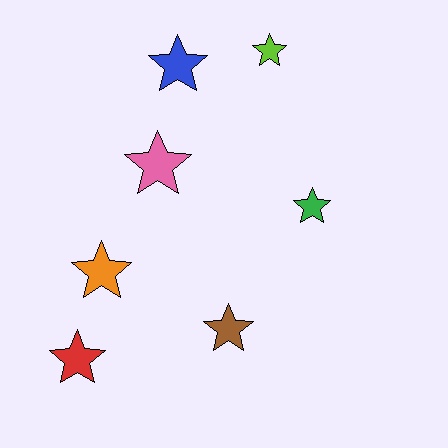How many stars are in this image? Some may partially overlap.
There are 7 stars.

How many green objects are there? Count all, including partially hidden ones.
There is 1 green object.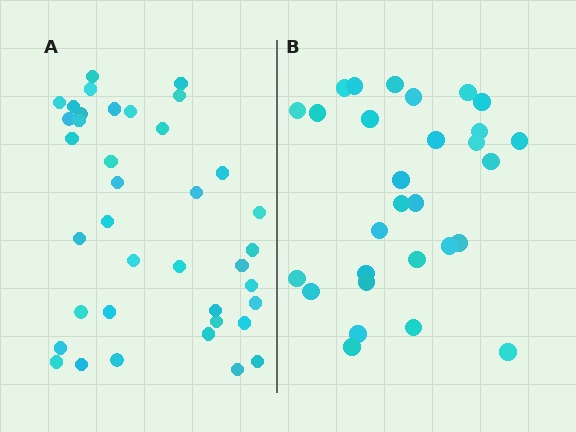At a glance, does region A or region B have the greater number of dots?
Region A (the left region) has more dots.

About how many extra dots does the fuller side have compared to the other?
Region A has roughly 8 or so more dots than region B.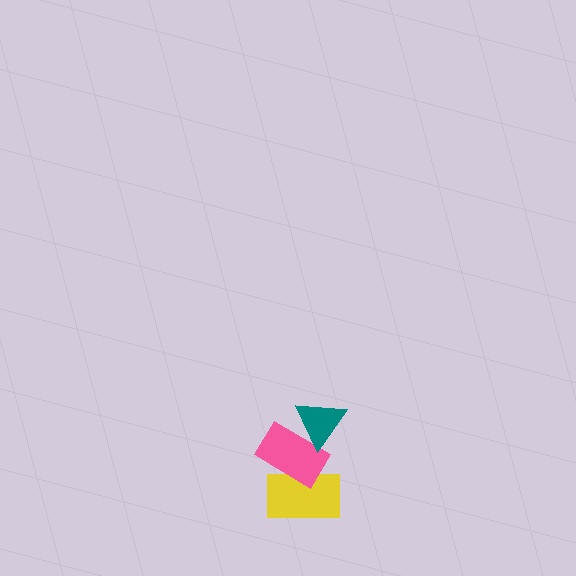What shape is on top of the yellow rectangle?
The pink rectangle is on top of the yellow rectangle.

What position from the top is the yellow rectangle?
The yellow rectangle is 3rd from the top.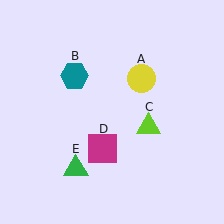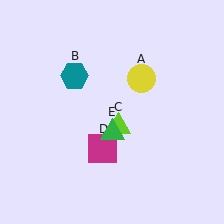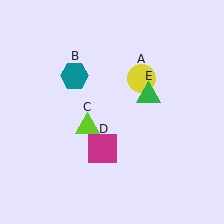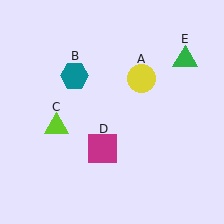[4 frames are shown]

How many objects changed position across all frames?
2 objects changed position: lime triangle (object C), green triangle (object E).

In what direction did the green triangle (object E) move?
The green triangle (object E) moved up and to the right.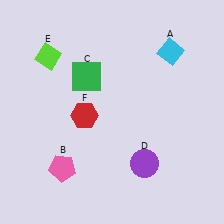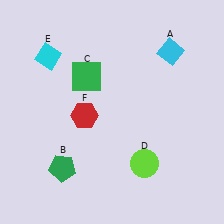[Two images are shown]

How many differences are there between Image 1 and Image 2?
There are 3 differences between the two images.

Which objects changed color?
B changed from pink to green. D changed from purple to lime. E changed from lime to cyan.